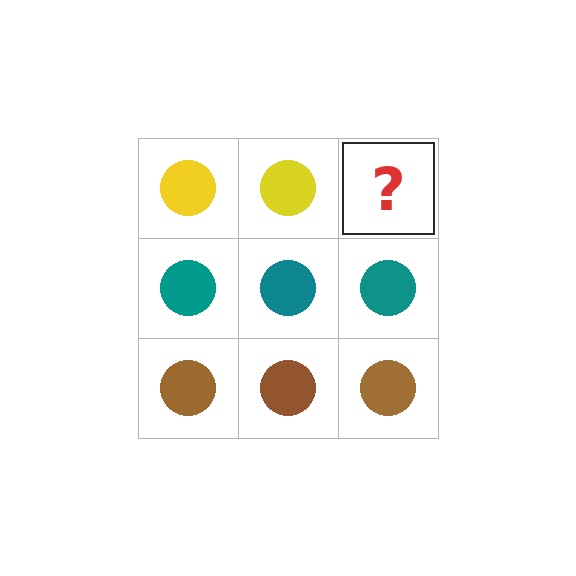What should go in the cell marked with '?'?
The missing cell should contain a yellow circle.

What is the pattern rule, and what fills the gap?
The rule is that each row has a consistent color. The gap should be filled with a yellow circle.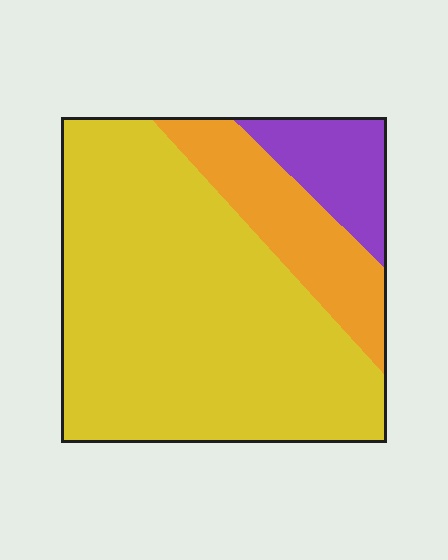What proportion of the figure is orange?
Orange covers about 20% of the figure.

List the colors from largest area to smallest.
From largest to smallest: yellow, orange, purple.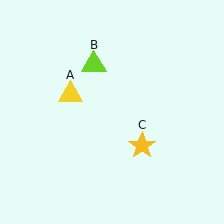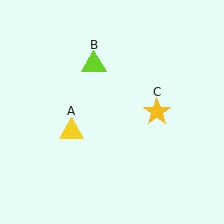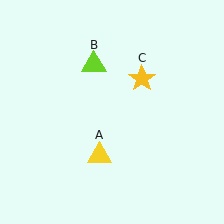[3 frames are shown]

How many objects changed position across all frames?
2 objects changed position: yellow triangle (object A), yellow star (object C).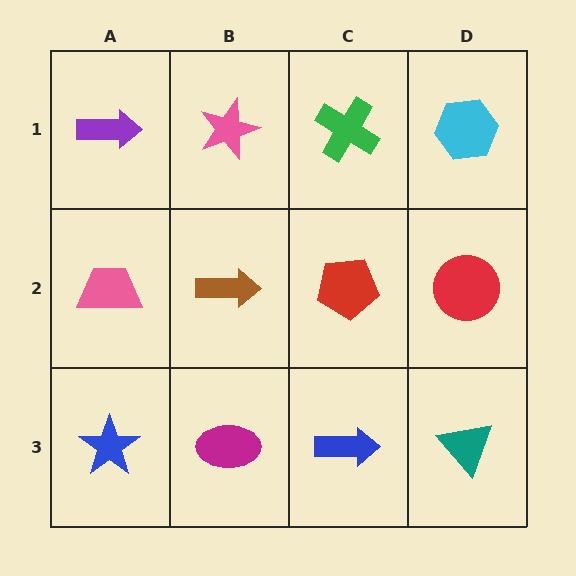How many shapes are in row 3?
4 shapes.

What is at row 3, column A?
A blue star.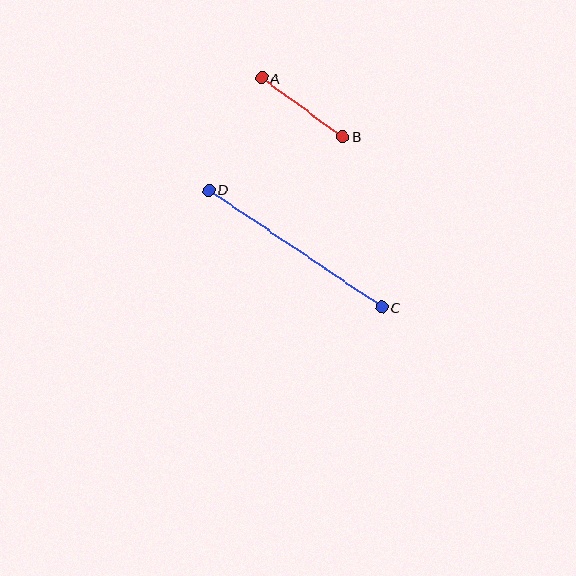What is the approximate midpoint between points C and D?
The midpoint is at approximately (295, 249) pixels.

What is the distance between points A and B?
The distance is approximately 100 pixels.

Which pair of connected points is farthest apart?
Points C and D are farthest apart.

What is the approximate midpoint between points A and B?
The midpoint is at approximately (302, 107) pixels.